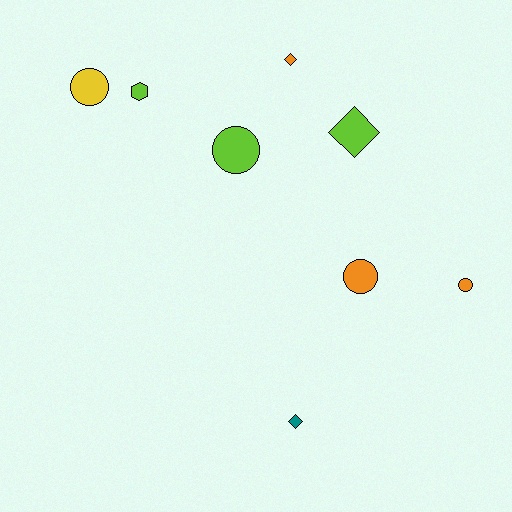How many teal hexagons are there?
There are no teal hexagons.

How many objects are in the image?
There are 8 objects.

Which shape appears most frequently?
Circle, with 4 objects.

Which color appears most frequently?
Lime, with 3 objects.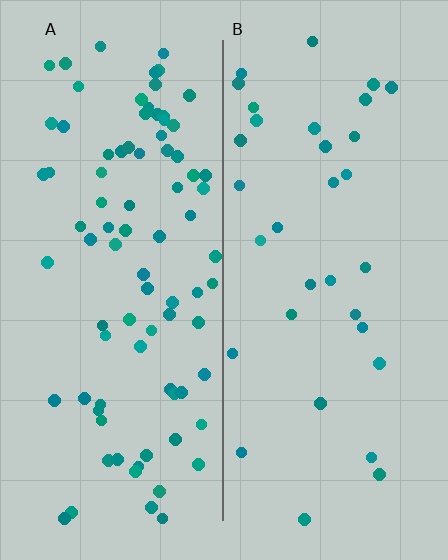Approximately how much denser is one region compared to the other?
Approximately 2.6× — region A over region B.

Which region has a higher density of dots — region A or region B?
A (the left).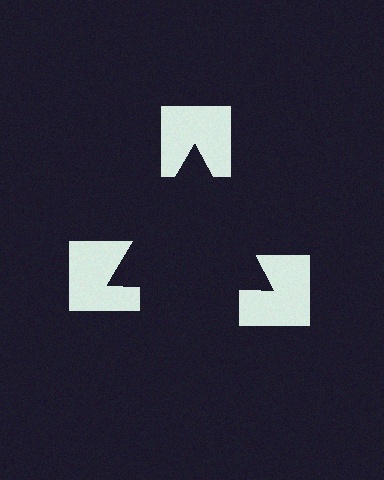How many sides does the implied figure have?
3 sides.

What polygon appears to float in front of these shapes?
An illusory triangle — its edges are inferred from the aligned wedge cuts in the notched squares, not physically drawn.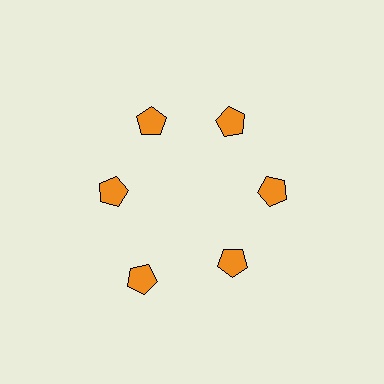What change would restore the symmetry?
The symmetry would be restored by moving it inward, back onto the ring so that all 6 pentagons sit at equal angles and equal distance from the center.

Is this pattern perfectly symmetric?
No. The 6 orange pentagons are arranged in a ring, but one element near the 7 o'clock position is pushed outward from the center, breaking the 6-fold rotational symmetry.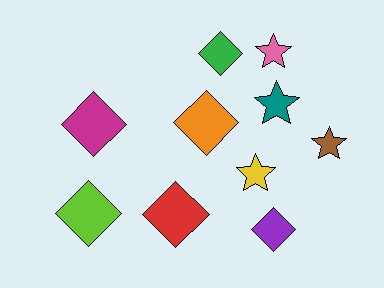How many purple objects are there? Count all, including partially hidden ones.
There is 1 purple object.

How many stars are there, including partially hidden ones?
There are 4 stars.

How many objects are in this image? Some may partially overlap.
There are 10 objects.